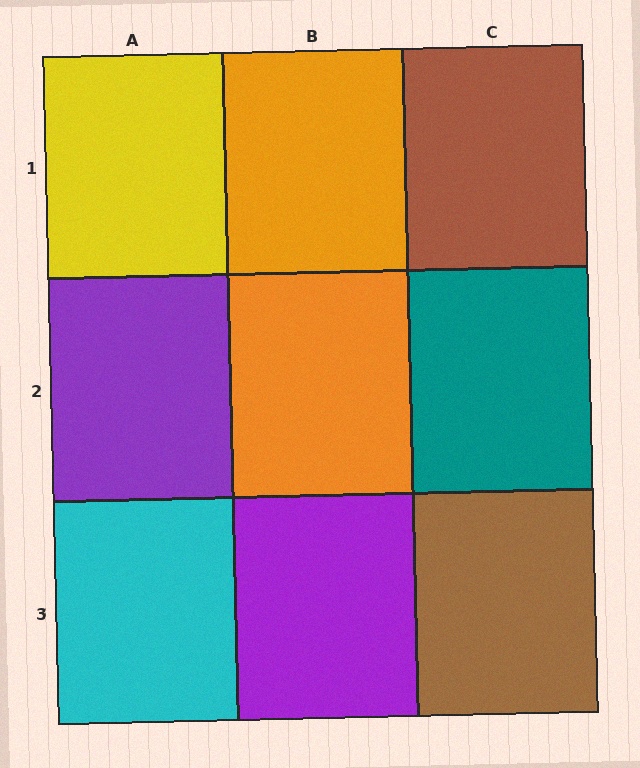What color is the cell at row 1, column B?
Orange.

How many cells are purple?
2 cells are purple.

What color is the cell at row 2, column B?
Orange.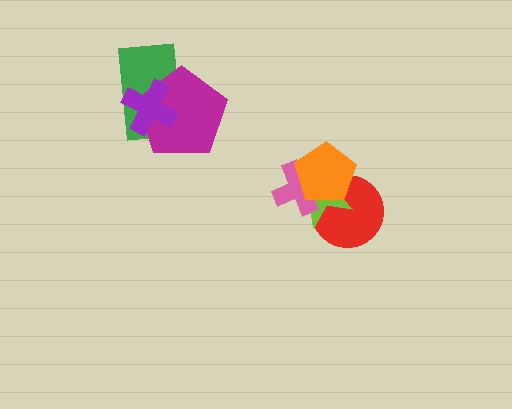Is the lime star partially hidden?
Yes, it is partially covered by another shape.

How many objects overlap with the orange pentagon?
3 objects overlap with the orange pentagon.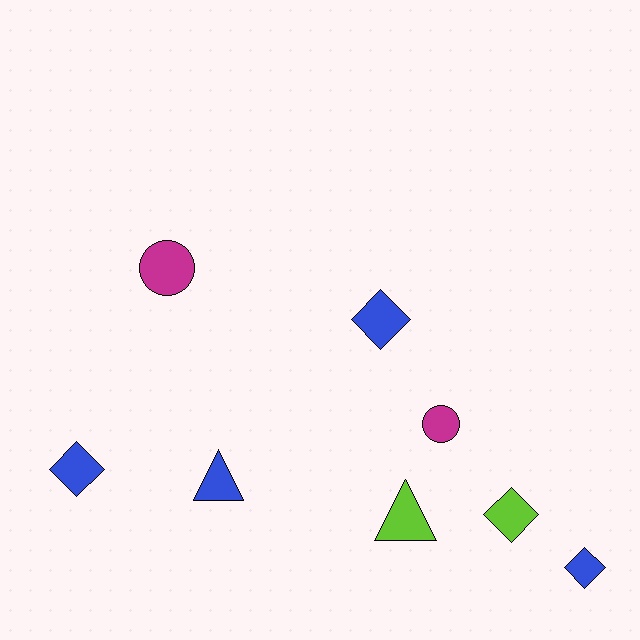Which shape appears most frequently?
Diamond, with 4 objects.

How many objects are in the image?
There are 8 objects.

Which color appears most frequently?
Blue, with 4 objects.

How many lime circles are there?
There are no lime circles.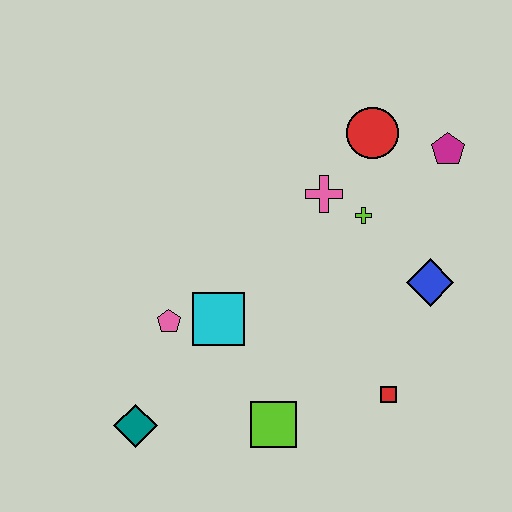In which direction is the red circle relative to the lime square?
The red circle is above the lime square.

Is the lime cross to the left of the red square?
Yes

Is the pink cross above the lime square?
Yes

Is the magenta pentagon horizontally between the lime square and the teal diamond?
No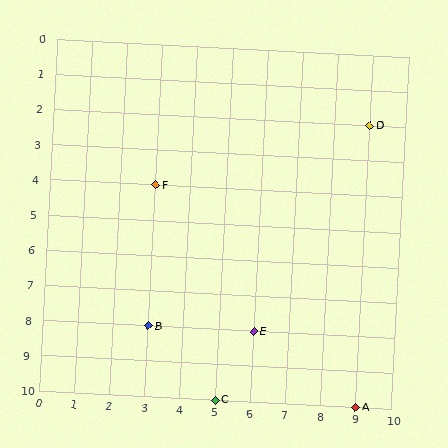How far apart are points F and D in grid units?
Points F and D are 6 columns and 2 rows apart (about 6.3 grid units diagonally).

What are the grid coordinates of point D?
Point D is at grid coordinates (9, 2).